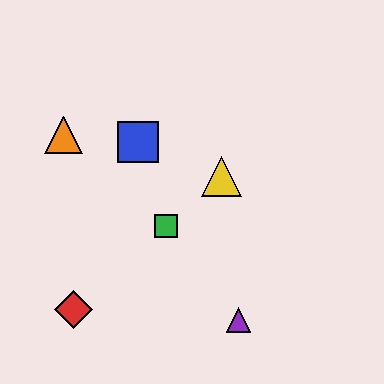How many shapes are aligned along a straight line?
3 shapes (the red diamond, the green square, the yellow triangle) are aligned along a straight line.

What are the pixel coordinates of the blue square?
The blue square is at (138, 142).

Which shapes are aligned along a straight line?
The red diamond, the green square, the yellow triangle are aligned along a straight line.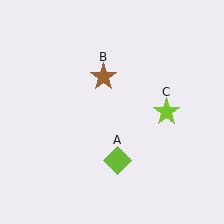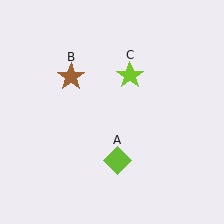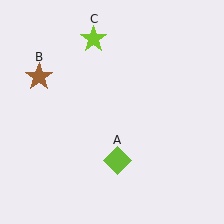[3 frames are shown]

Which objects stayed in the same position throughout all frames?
Lime diamond (object A) remained stationary.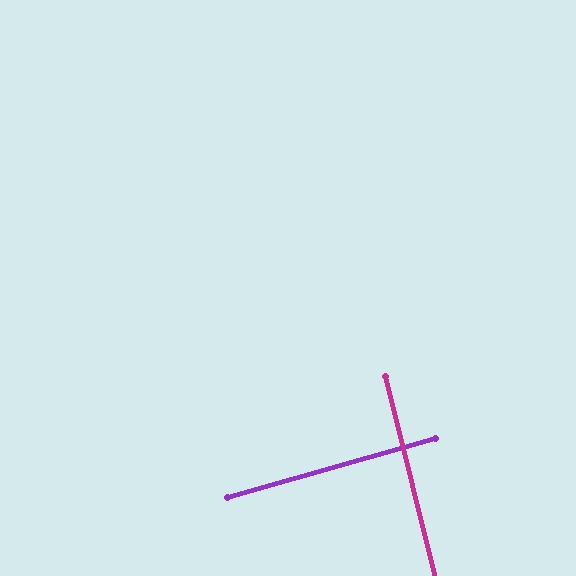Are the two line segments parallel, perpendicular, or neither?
Perpendicular — they meet at approximately 88°.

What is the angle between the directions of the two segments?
Approximately 88 degrees.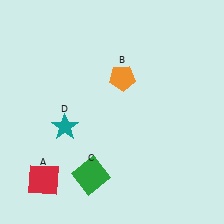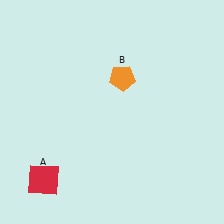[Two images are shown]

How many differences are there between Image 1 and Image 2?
There are 2 differences between the two images.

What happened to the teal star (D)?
The teal star (D) was removed in Image 2. It was in the bottom-left area of Image 1.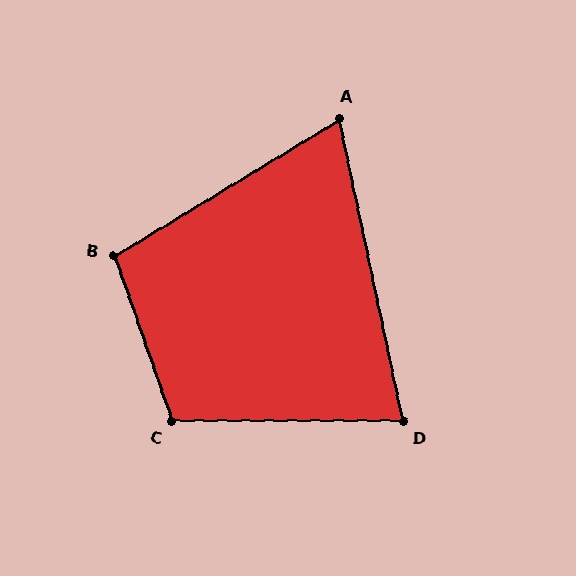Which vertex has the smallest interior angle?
A, at approximately 71 degrees.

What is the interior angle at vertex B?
Approximately 102 degrees (obtuse).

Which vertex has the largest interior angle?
C, at approximately 109 degrees.